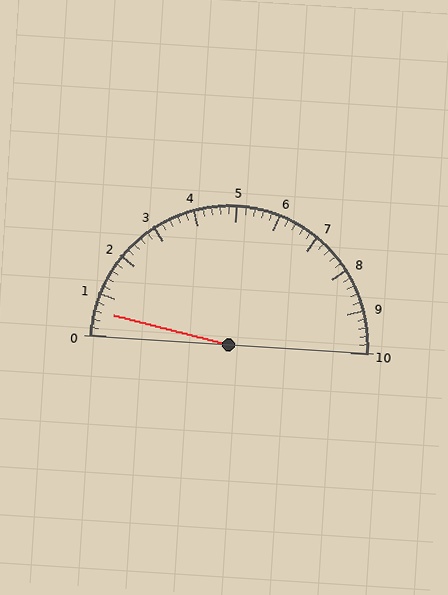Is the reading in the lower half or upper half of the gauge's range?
The reading is in the lower half of the range (0 to 10).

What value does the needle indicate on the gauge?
The needle indicates approximately 0.6.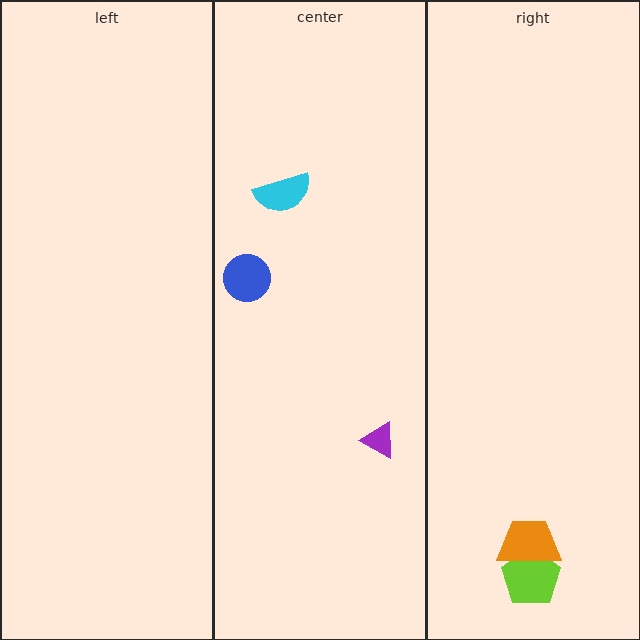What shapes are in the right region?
The lime pentagon, the orange trapezoid.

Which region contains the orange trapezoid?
The right region.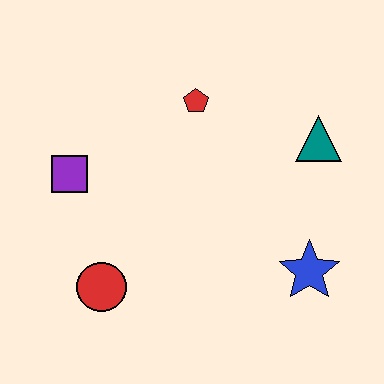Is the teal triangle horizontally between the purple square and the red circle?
No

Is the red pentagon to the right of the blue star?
No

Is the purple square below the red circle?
No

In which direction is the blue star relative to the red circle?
The blue star is to the right of the red circle.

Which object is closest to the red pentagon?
The teal triangle is closest to the red pentagon.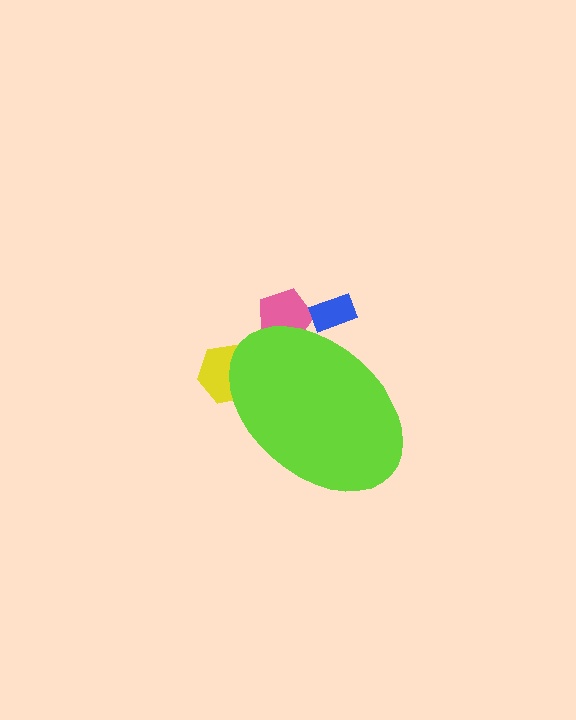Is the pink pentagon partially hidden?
Yes, the pink pentagon is partially hidden behind the lime ellipse.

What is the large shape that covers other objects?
A lime ellipse.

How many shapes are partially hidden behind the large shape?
3 shapes are partially hidden.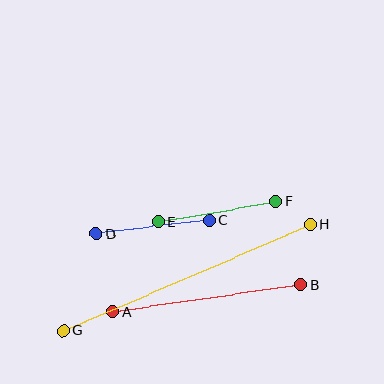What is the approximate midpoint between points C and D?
The midpoint is at approximately (153, 227) pixels.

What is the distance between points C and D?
The distance is approximately 114 pixels.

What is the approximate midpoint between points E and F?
The midpoint is at approximately (217, 212) pixels.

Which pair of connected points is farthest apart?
Points G and H are farthest apart.